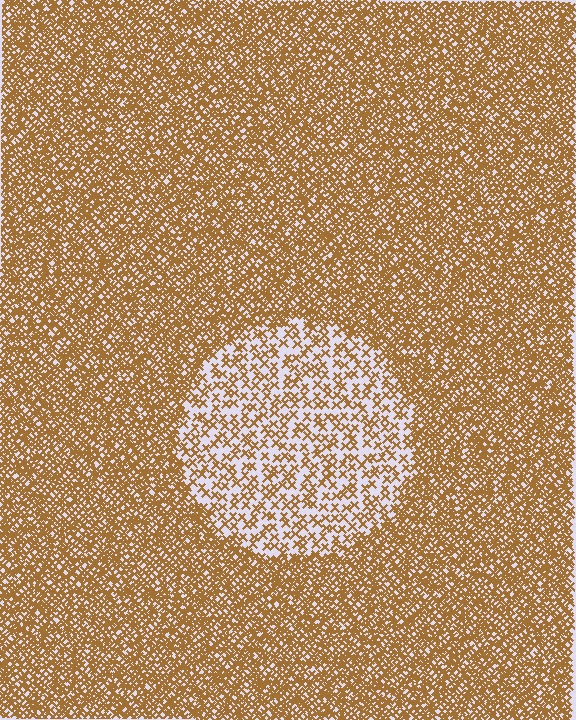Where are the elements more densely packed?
The elements are more densely packed outside the circle boundary.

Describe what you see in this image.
The image contains small brown elements arranged at two different densities. A circle-shaped region is visible where the elements are less densely packed than the surrounding area.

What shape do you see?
I see a circle.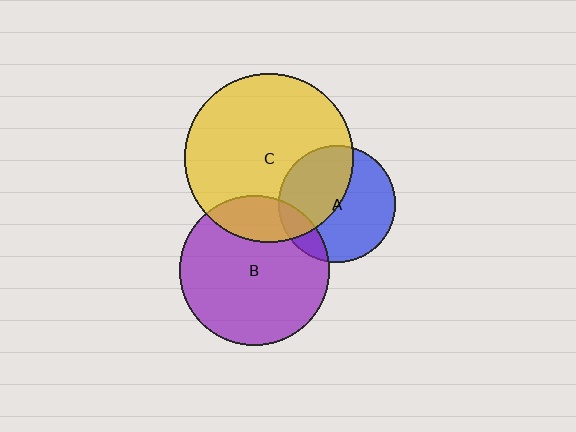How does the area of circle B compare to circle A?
Approximately 1.7 times.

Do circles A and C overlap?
Yes.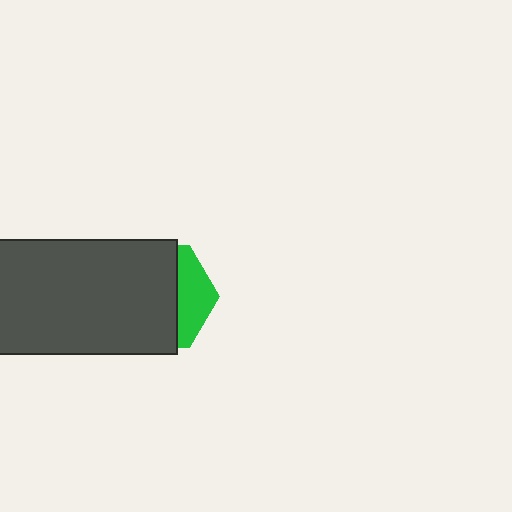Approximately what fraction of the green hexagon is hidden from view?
Roughly 69% of the green hexagon is hidden behind the dark gray rectangle.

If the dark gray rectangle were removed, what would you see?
You would see the complete green hexagon.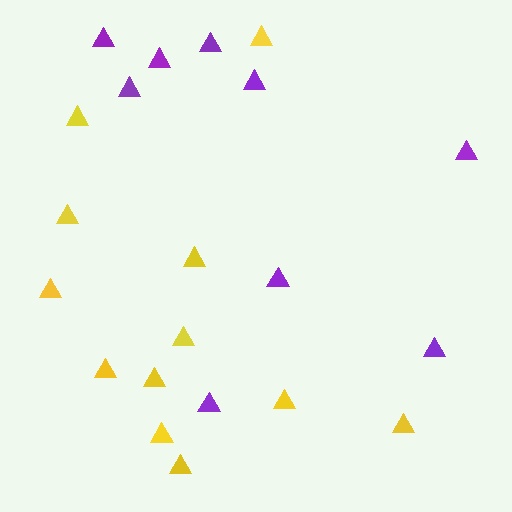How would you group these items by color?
There are 2 groups: one group of purple triangles (9) and one group of yellow triangles (12).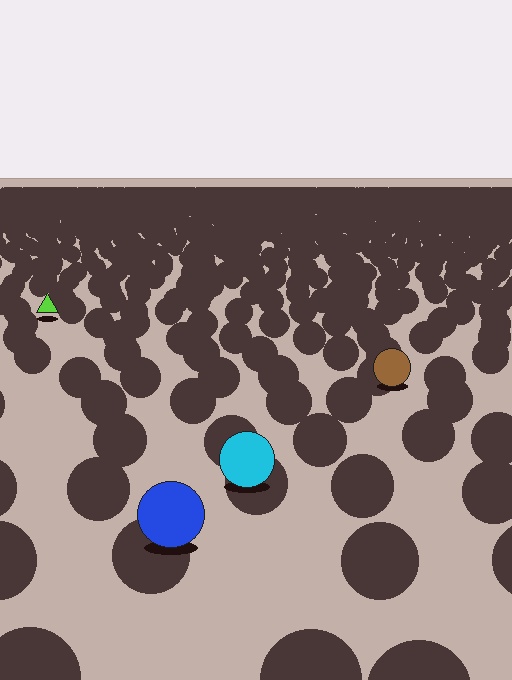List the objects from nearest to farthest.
From nearest to farthest: the blue circle, the cyan circle, the brown circle, the lime triangle.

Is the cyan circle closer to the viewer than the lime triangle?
Yes. The cyan circle is closer — you can tell from the texture gradient: the ground texture is coarser near it.